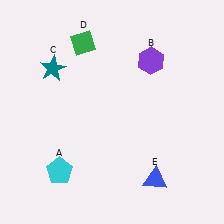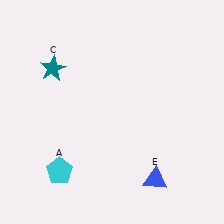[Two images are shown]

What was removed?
The purple hexagon (B), the green diamond (D) were removed in Image 2.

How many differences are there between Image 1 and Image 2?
There are 2 differences between the two images.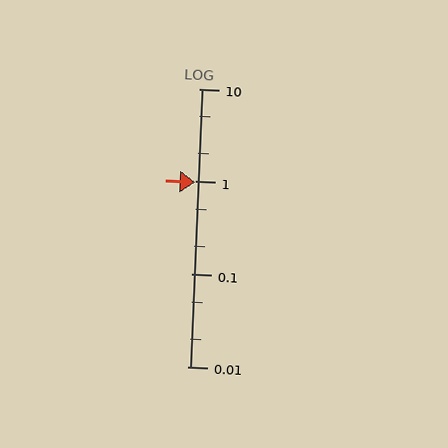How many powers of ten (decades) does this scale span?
The scale spans 3 decades, from 0.01 to 10.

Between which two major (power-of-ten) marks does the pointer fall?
The pointer is between 0.1 and 1.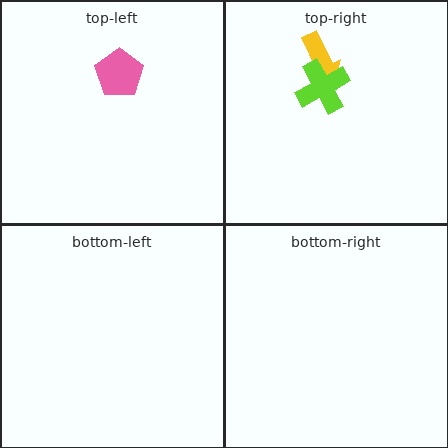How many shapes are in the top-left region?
1.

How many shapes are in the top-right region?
2.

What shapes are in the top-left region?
The pink pentagon.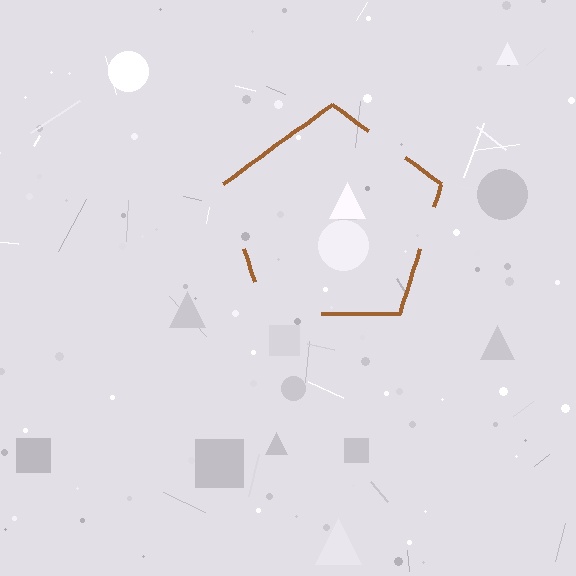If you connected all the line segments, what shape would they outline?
They would outline a pentagon.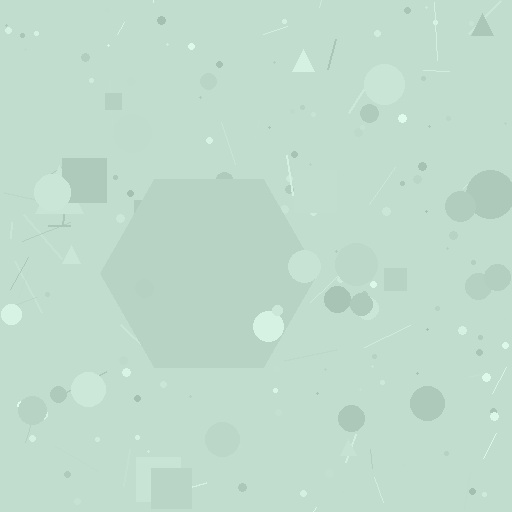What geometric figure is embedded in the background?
A hexagon is embedded in the background.